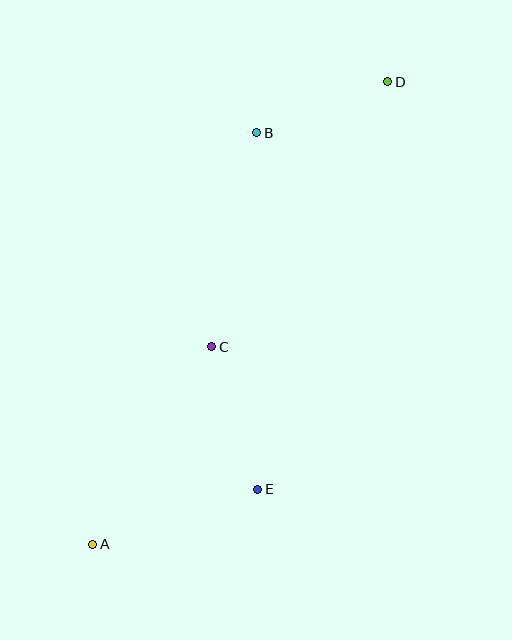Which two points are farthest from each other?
Points A and D are farthest from each other.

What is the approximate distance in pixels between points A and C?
The distance between A and C is approximately 230 pixels.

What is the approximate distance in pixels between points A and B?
The distance between A and B is approximately 443 pixels.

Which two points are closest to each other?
Points B and D are closest to each other.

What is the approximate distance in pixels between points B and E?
The distance between B and E is approximately 356 pixels.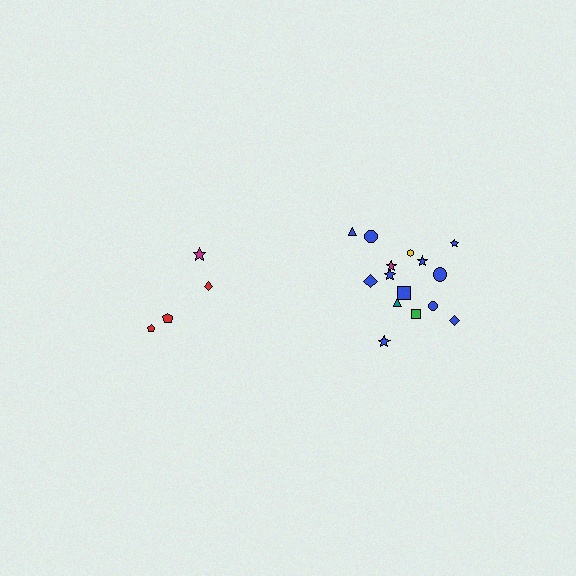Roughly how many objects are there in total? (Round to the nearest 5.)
Roughly 20 objects in total.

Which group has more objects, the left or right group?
The right group.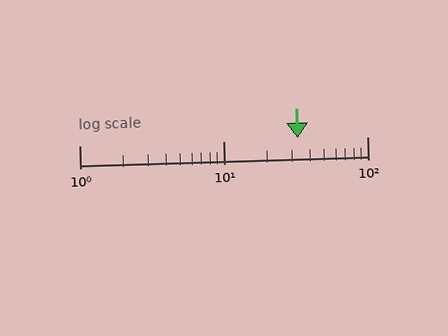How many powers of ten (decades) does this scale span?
The scale spans 2 decades, from 1 to 100.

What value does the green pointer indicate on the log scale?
The pointer indicates approximately 33.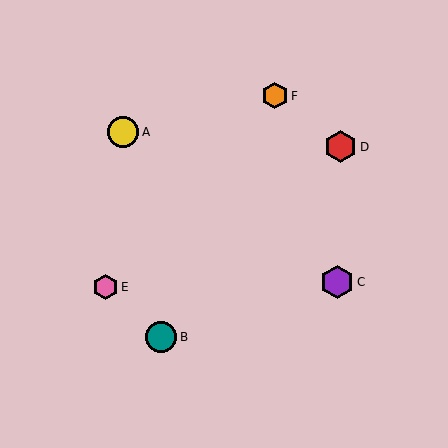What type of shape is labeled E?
Shape E is a pink hexagon.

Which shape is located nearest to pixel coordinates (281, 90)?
The orange hexagon (labeled F) at (275, 96) is nearest to that location.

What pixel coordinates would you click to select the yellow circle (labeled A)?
Click at (123, 132) to select the yellow circle A.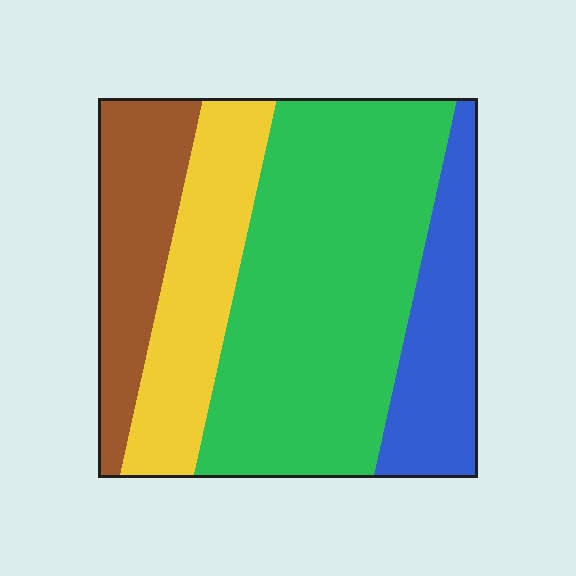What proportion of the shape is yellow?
Yellow takes up between a sixth and a third of the shape.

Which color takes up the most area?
Green, at roughly 45%.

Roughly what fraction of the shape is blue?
Blue covers about 15% of the shape.